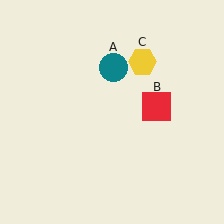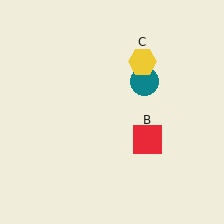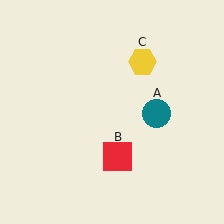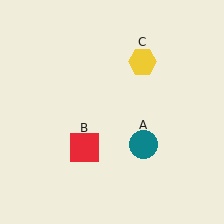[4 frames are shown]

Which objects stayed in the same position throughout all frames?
Yellow hexagon (object C) remained stationary.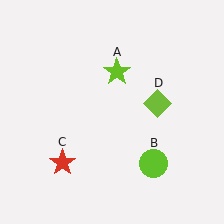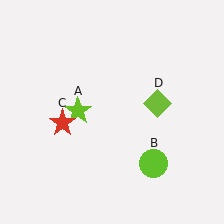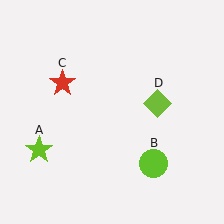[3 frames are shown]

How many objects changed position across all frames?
2 objects changed position: lime star (object A), red star (object C).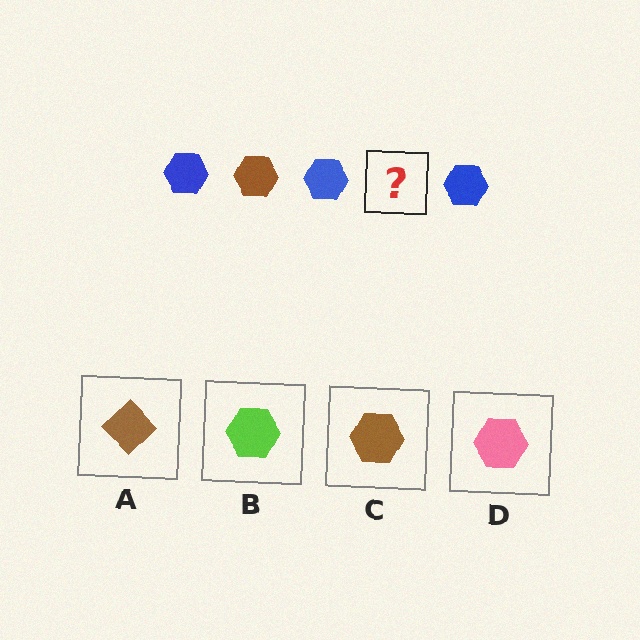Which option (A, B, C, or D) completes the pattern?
C.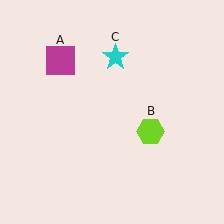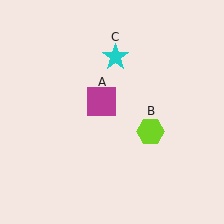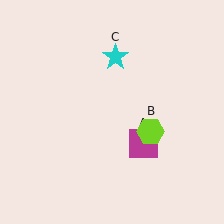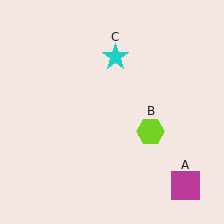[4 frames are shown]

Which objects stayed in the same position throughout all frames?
Lime hexagon (object B) and cyan star (object C) remained stationary.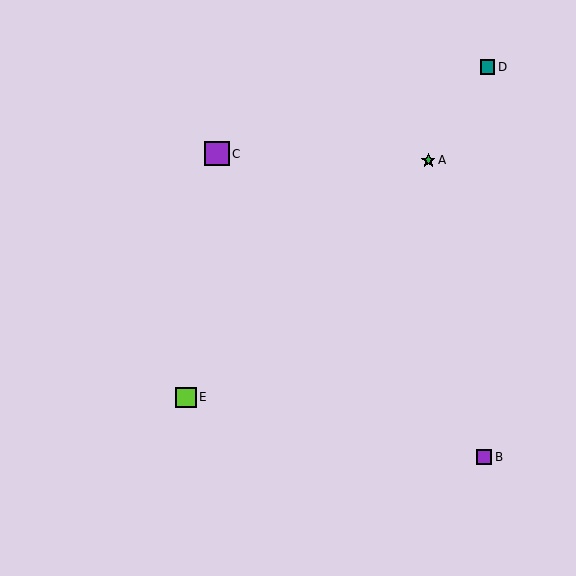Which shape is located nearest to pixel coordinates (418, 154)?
The green star (labeled A) at (428, 160) is nearest to that location.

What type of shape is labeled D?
Shape D is a teal square.